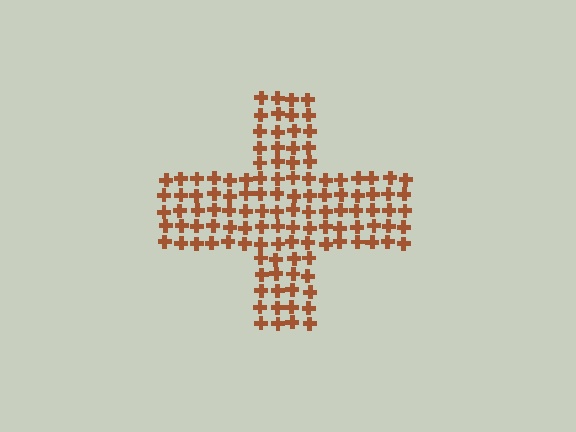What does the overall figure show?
The overall figure shows a cross.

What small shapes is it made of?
It is made of small crosses.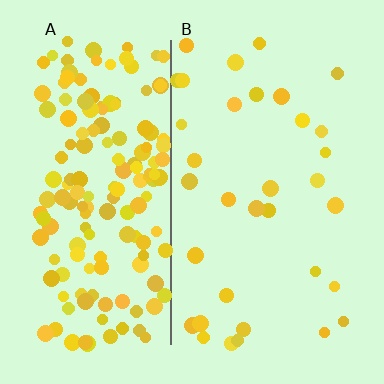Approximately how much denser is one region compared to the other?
Approximately 4.9× — region A over region B.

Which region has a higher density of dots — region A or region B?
A (the left).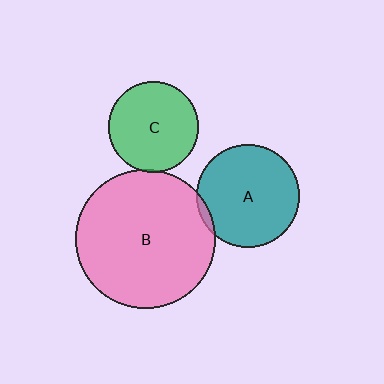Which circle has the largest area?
Circle B (pink).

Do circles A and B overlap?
Yes.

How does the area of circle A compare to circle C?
Approximately 1.3 times.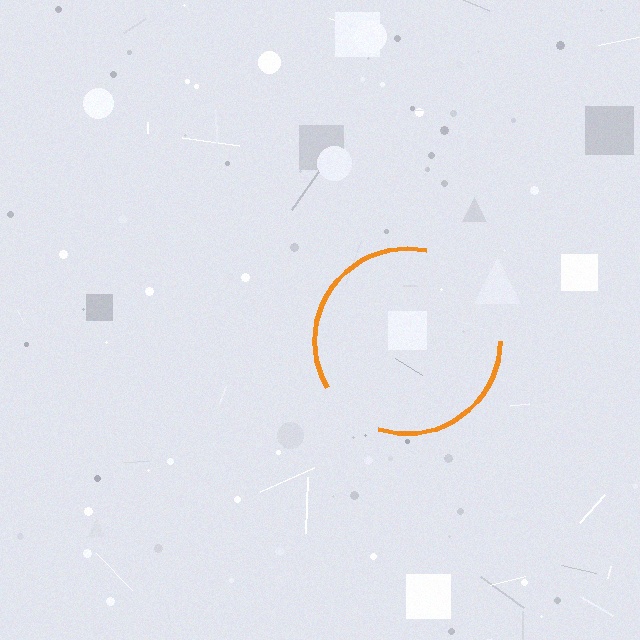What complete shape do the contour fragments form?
The contour fragments form a circle.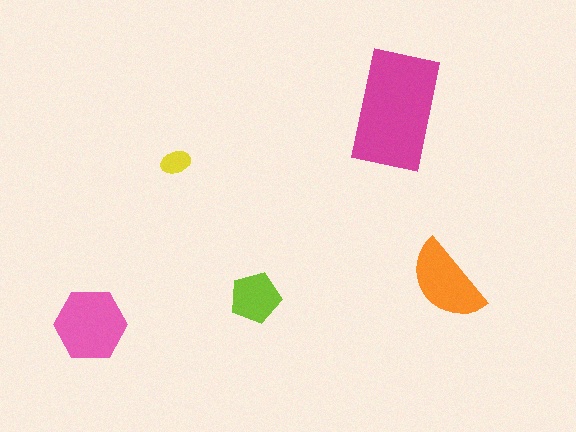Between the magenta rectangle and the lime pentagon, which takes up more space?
The magenta rectangle.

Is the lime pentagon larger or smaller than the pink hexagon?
Smaller.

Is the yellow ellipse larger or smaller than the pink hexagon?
Smaller.